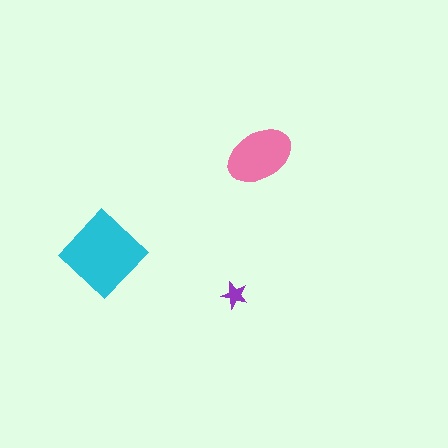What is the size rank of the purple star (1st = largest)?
3rd.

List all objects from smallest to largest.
The purple star, the pink ellipse, the cyan diamond.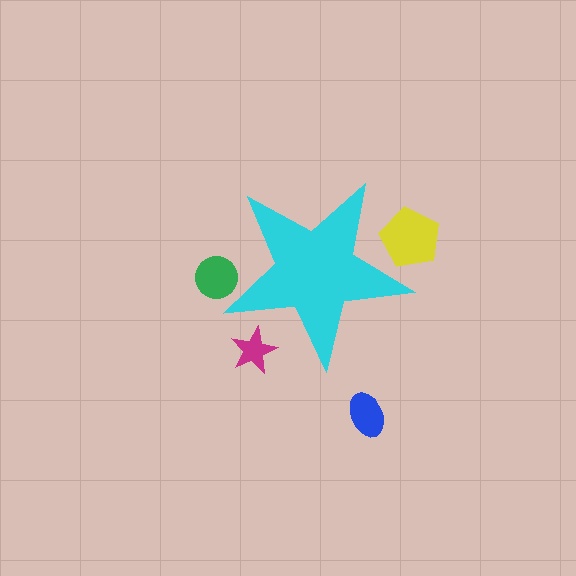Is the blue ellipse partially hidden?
No, the blue ellipse is fully visible.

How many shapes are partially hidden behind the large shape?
3 shapes are partially hidden.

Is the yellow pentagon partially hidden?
Yes, the yellow pentagon is partially hidden behind the cyan star.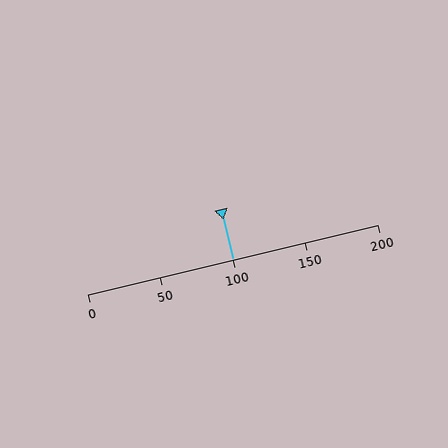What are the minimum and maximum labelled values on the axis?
The axis runs from 0 to 200.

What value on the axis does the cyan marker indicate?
The marker indicates approximately 100.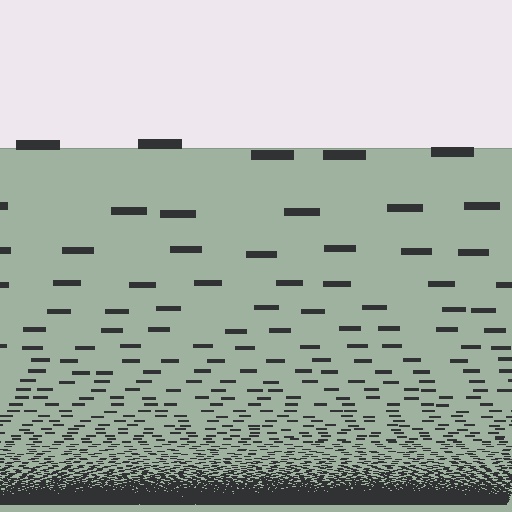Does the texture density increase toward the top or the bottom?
Density increases toward the bottom.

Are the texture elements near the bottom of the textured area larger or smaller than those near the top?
Smaller. The gradient is inverted — elements near the bottom are smaller and denser.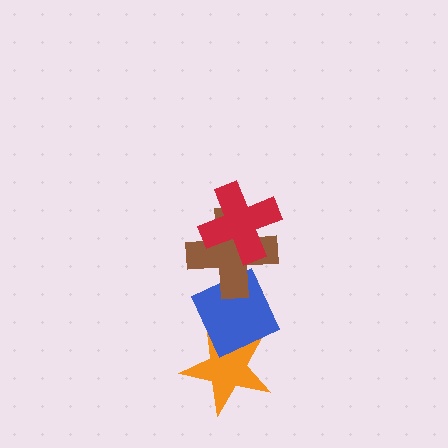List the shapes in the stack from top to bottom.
From top to bottom: the red cross, the brown cross, the blue diamond, the orange star.